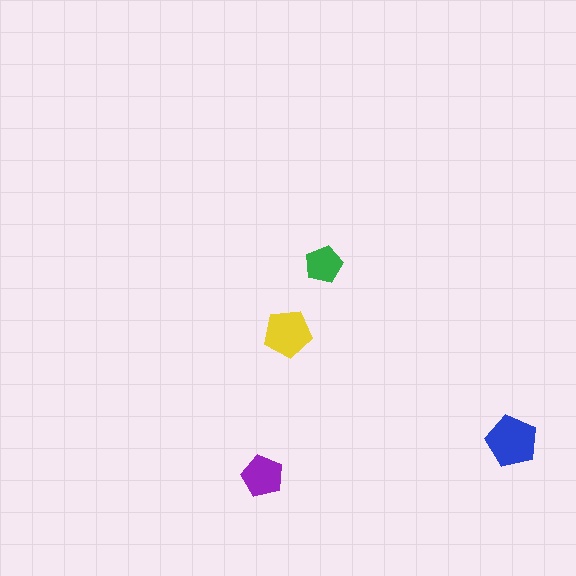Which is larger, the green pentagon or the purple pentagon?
The purple one.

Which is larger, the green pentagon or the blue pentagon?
The blue one.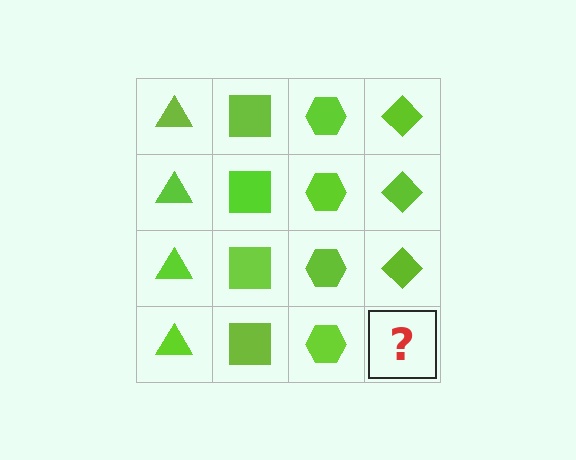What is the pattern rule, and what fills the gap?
The rule is that each column has a consistent shape. The gap should be filled with a lime diamond.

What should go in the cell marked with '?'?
The missing cell should contain a lime diamond.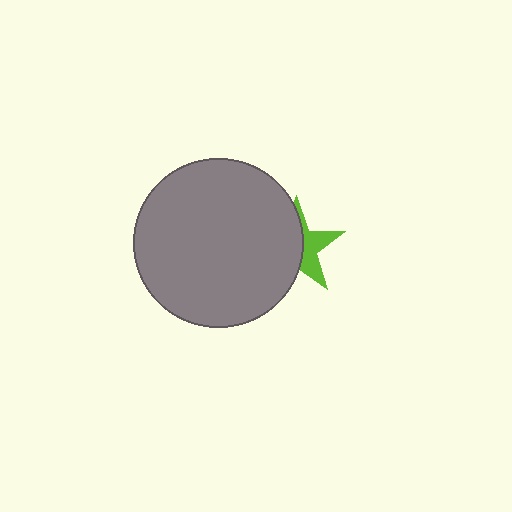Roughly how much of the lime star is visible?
A small part of it is visible (roughly 41%).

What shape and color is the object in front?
The object in front is a gray circle.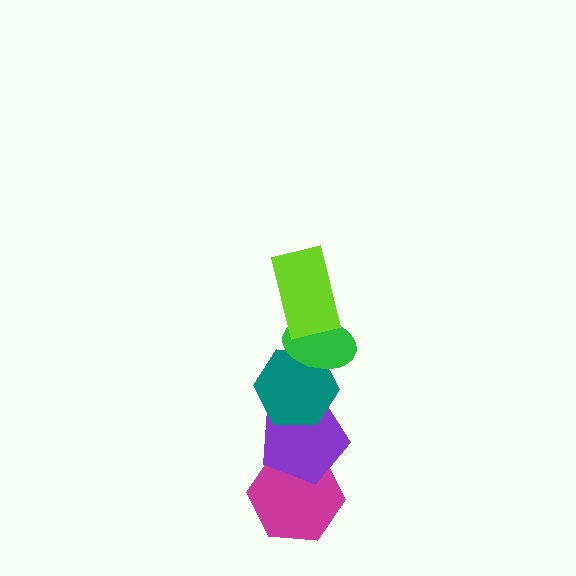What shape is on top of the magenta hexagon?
The purple pentagon is on top of the magenta hexagon.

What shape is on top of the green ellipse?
The lime rectangle is on top of the green ellipse.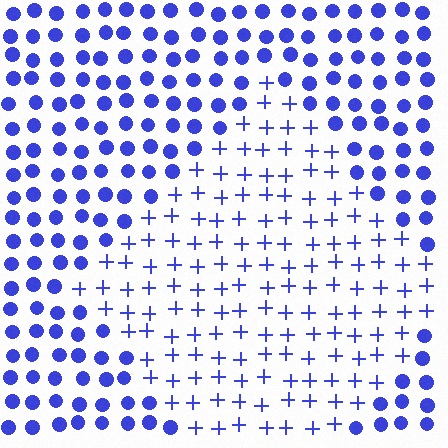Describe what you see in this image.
The image is filled with small blue elements arranged in a uniform grid. A diamond-shaped region contains plus signs, while the surrounding area contains circles. The boundary is defined purely by the change in element shape.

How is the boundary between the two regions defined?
The boundary is defined by a change in element shape: plus signs inside vs. circles outside. All elements share the same color and spacing.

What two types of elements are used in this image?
The image uses plus signs inside the diamond region and circles outside it.